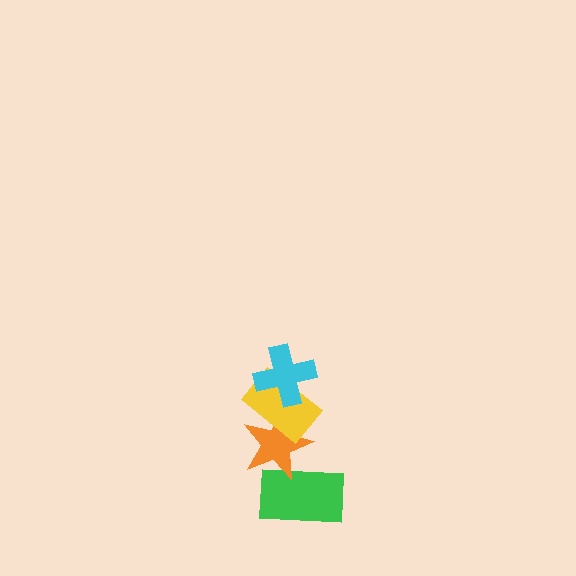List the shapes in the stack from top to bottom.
From top to bottom: the cyan cross, the yellow rectangle, the orange star, the green rectangle.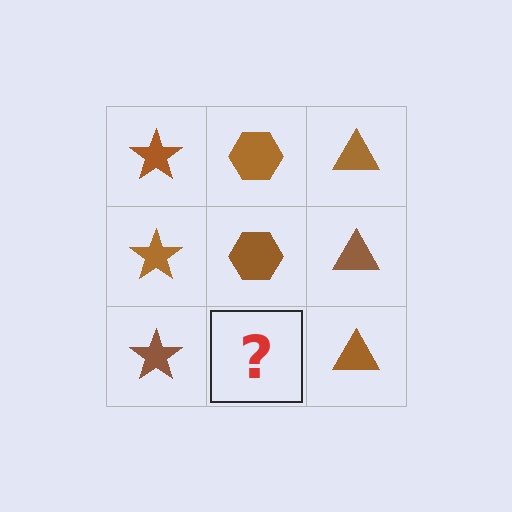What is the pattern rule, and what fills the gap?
The rule is that each column has a consistent shape. The gap should be filled with a brown hexagon.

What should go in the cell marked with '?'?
The missing cell should contain a brown hexagon.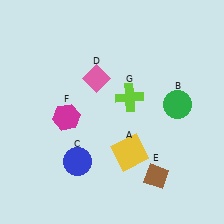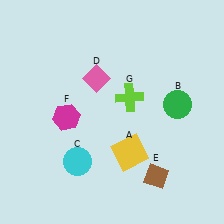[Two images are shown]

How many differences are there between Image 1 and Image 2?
There is 1 difference between the two images.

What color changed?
The circle (C) changed from blue in Image 1 to cyan in Image 2.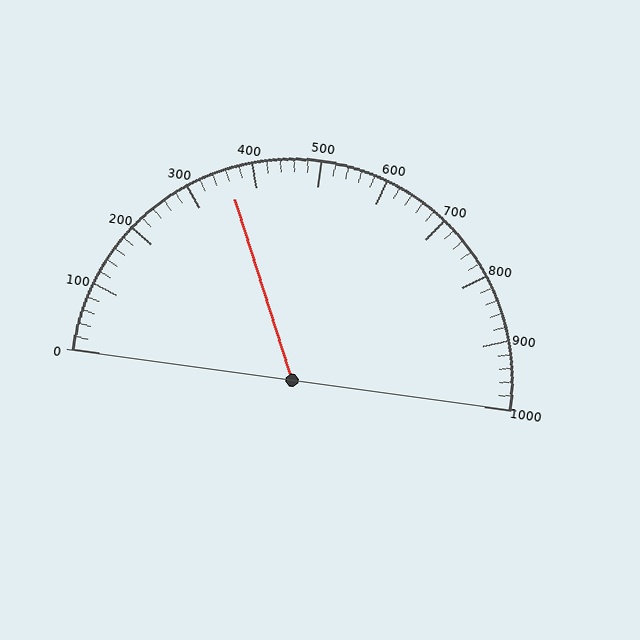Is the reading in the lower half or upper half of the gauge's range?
The reading is in the lower half of the range (0 to 1000).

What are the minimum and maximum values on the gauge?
The gauge ranges from 0 to 1000.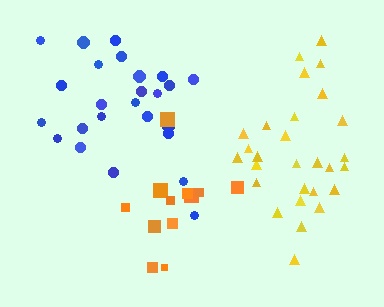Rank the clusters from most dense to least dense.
yellow, orange, blue.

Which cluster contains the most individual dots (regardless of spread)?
Yellow (29).